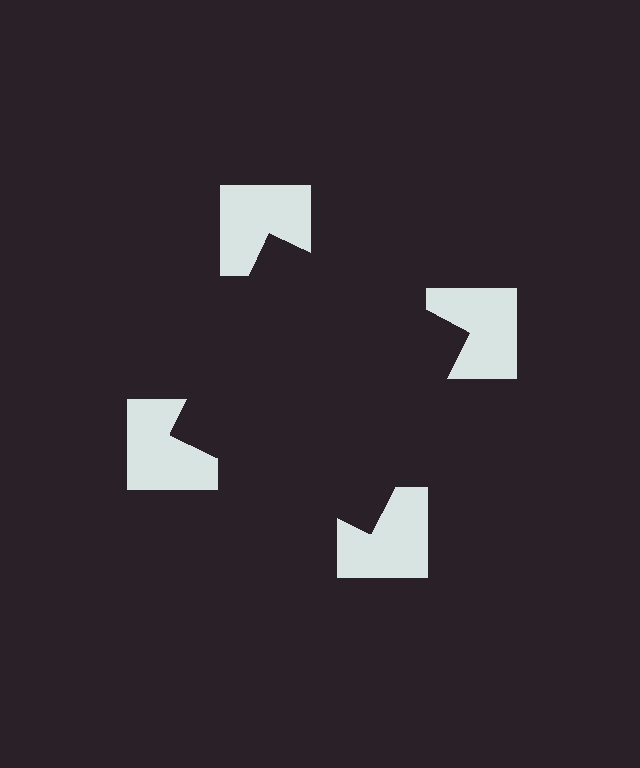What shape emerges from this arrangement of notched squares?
An illusory square — its edges are inferred from the aligned wedge cuts in the notched squares, not physically drawn.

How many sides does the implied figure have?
4 sides.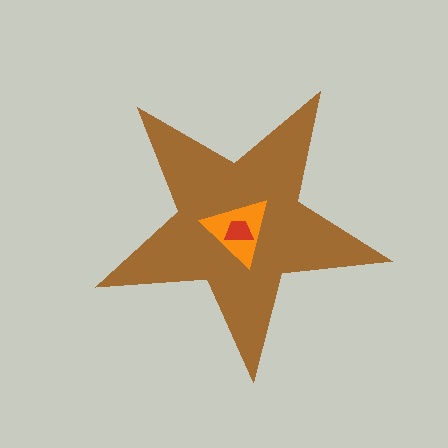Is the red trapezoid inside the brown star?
Yes.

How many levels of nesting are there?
3.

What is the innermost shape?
The red trapezoid.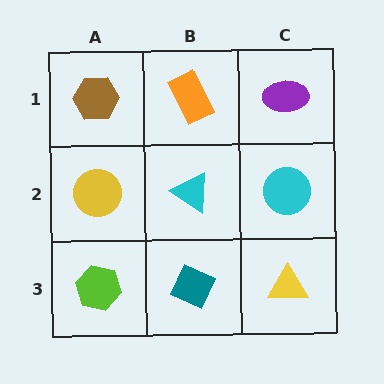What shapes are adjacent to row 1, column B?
A cyan triangle (row 2, column B), a brown hexagon (row 1, column A), a purple ellipse (row 1, column C).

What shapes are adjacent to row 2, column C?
A purple ellipse (row 1, column C), a yellow triangle (row 3, column C), a cyan triangle (row 2, column B).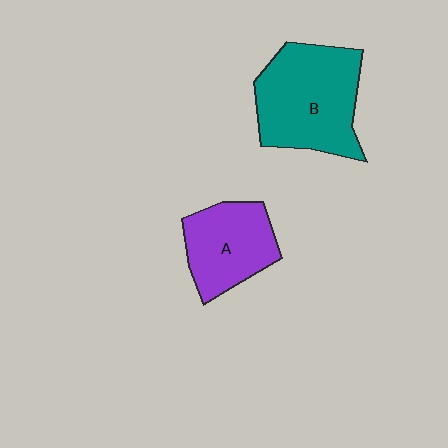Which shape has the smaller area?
Shape A (purple).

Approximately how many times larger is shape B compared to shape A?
Approximately 1.5 times.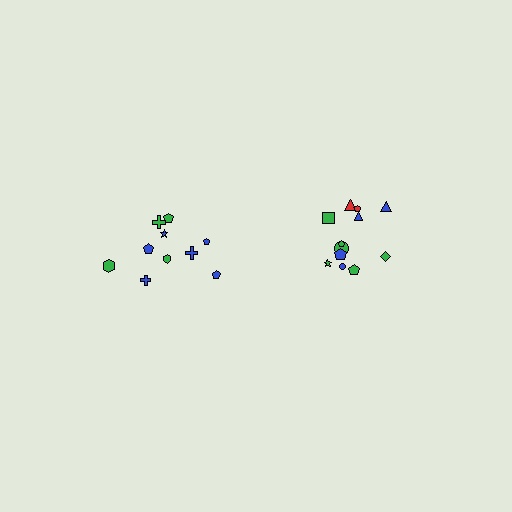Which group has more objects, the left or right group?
The right group.